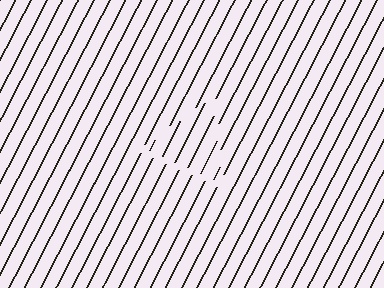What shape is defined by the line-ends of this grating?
An illusory triangle. The interior of the shape contains the same grating, shifted by half a period — the contour is defined by the phase discontinuity where line-ends from the inner and outer gratings abut.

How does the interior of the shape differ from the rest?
The interior of the shape contains the same grating, shifted by half a period — the contour is defined by the phase discontinuity where line-ends from the inner and outer gratings abut.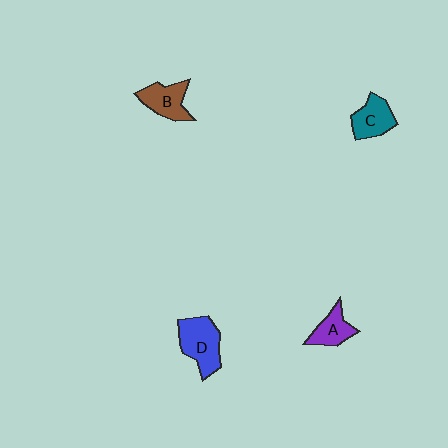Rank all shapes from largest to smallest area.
From largest to smallest: D (blue), B (brown), C (teal), A (purple).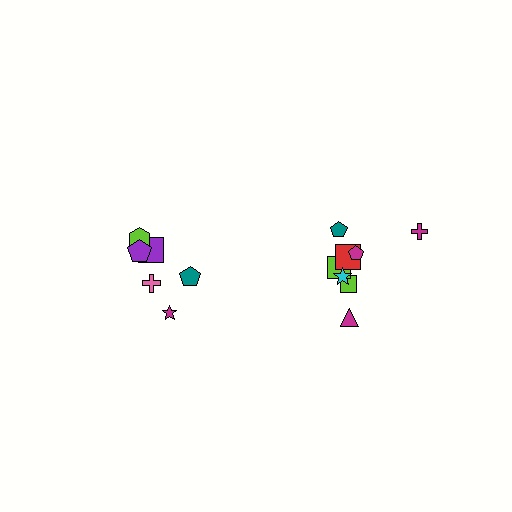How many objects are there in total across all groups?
There are 14 objects.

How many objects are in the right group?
There are 8 objects.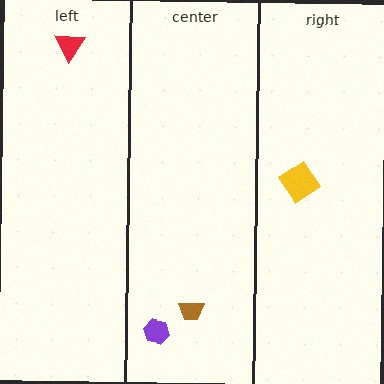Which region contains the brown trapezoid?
The center region.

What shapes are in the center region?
The purple hexagon, the brown trapezoid.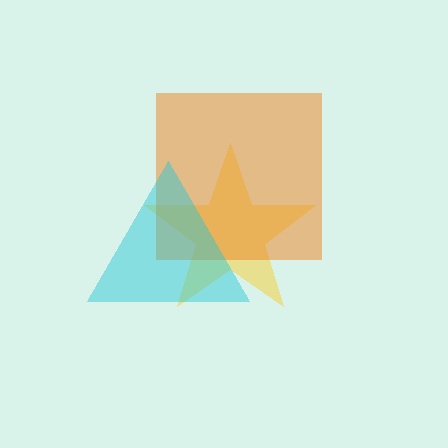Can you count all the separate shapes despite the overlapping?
Yes, there are 3 separate shapes.